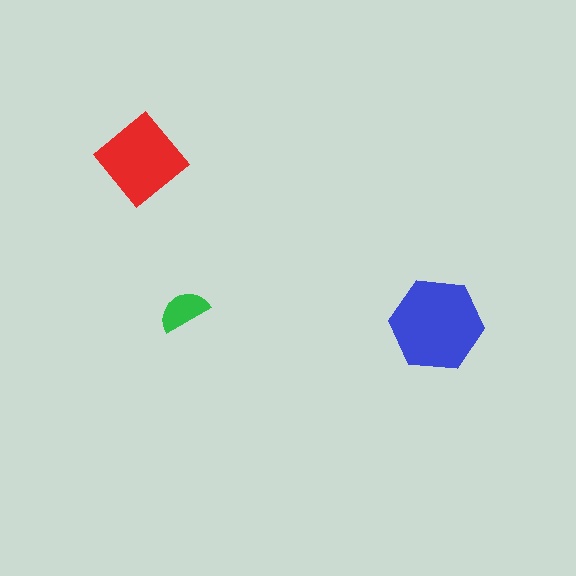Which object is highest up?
The red diamond is topmost.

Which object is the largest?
The blue hexagon.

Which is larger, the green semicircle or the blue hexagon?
The blue hexagon.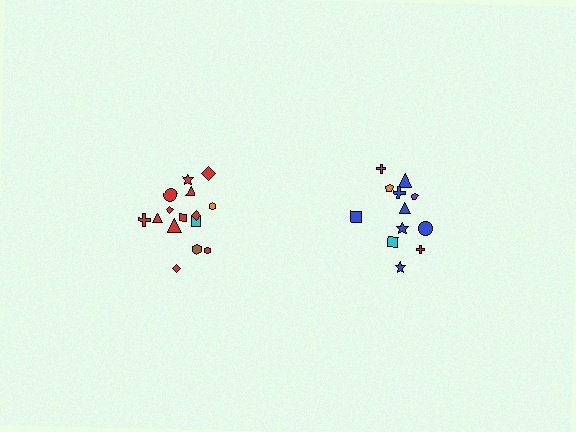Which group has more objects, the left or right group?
The left group.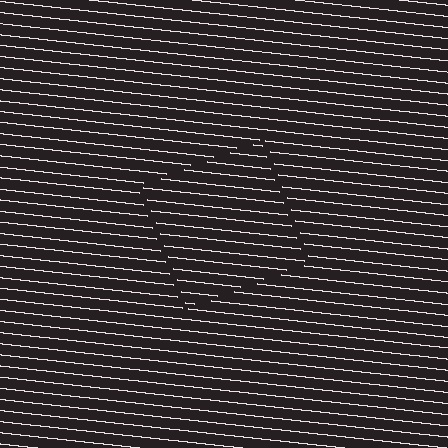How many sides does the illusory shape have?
4 sides — the line-ends trace a square.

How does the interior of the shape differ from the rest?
The interior of the shape contains the same grating, shifted by half a period — the contour is defined by the phase discontinuity where line-ends from the inner and outer gratings abut.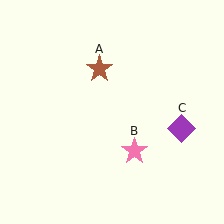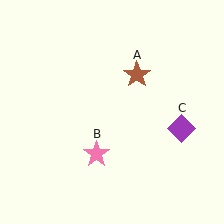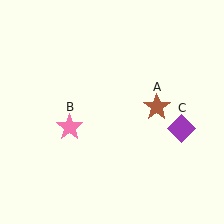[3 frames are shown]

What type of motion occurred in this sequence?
The brown star (object A), pink star (object B) rotated clockwise around the center of the scene.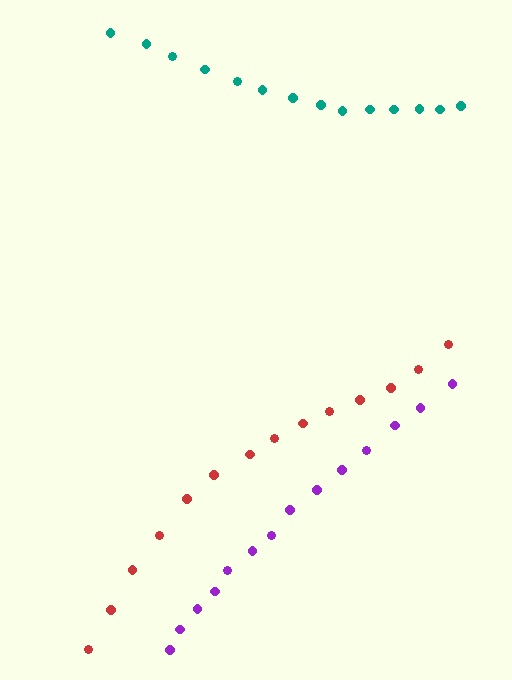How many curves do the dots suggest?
There are 3 distinct paths.